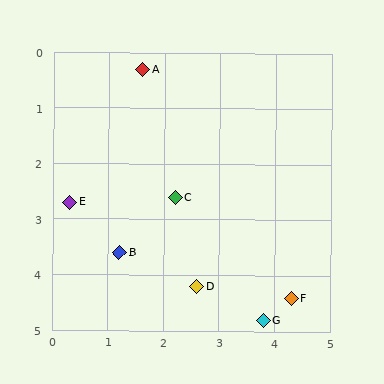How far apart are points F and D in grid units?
Points F and D are about 1.7 grid units apart.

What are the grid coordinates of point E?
Point E is at approximately (0.3, 2.7).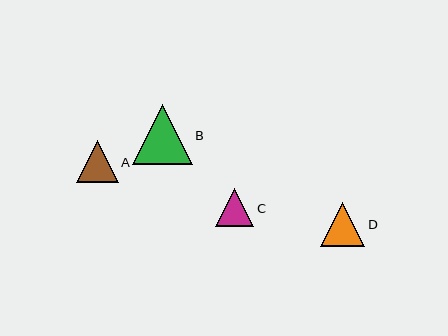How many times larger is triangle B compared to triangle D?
Triangle B is approximately 1.3 times the size of triangle D.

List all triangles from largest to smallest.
From largest to smallest: B, D, A, C.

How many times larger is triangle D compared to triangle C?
Triangle D is approximately 1.2 times the size of triangle C.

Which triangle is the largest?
Triangle B is the largest with a size of approximately 60 pixels.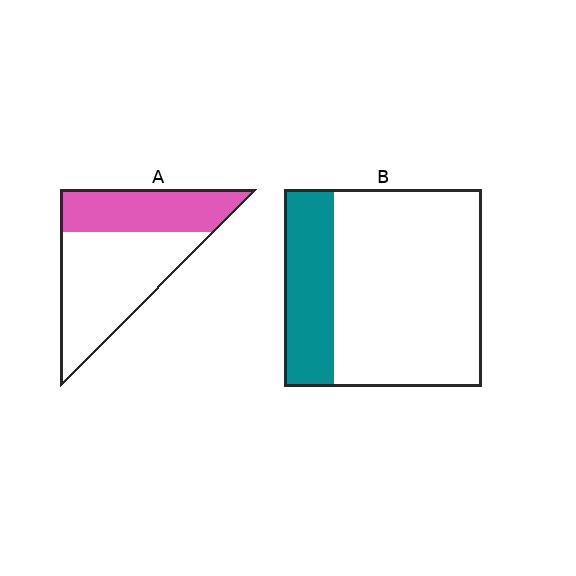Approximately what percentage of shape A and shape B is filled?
A is approximately 40% and B is approximately 25%.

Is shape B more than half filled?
No.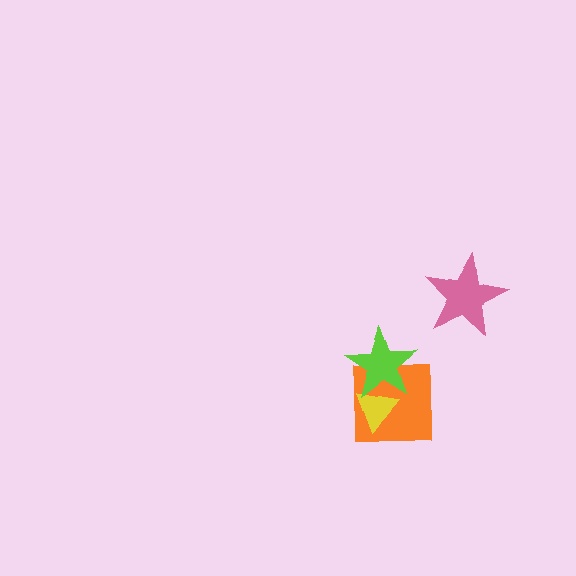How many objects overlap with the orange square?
2 objects overlap with the orange square.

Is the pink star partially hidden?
No, no other shape covers it.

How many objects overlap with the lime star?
2 objects overlap with the lime star.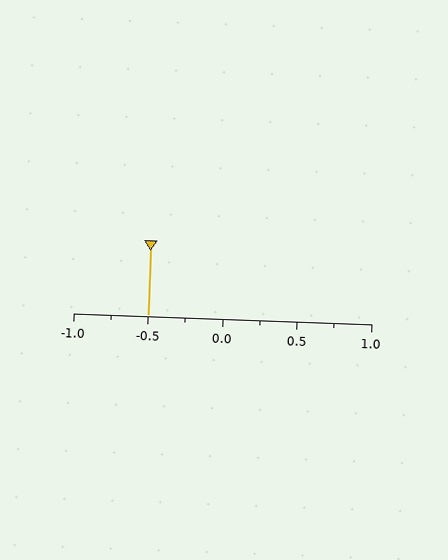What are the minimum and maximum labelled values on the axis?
The axis runs from -1.0 to 1.0.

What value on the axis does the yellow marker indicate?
The marker indicates approximately -0.5.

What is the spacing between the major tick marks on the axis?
The major ticks are spaced 0.5 apart.